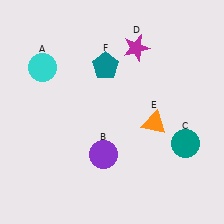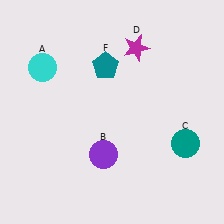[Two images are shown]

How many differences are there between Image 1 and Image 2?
There is 1 difference between the two images.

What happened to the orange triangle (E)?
The orange triangle (E) was removed in Image 2. It was in the bottom-right area of Image 1.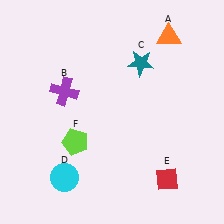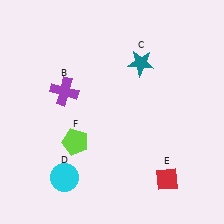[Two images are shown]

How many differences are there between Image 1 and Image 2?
There is 1 difference between the two images.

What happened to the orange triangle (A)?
The orange triangle (A) was removed in Image 2. It was in the top-right area of Image 1.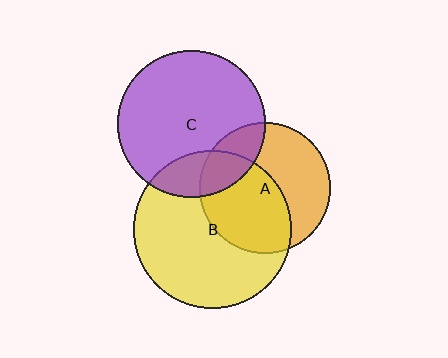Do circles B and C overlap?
Yes.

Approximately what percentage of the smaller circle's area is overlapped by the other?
Approximately 20%.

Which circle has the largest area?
Circle B (yellow).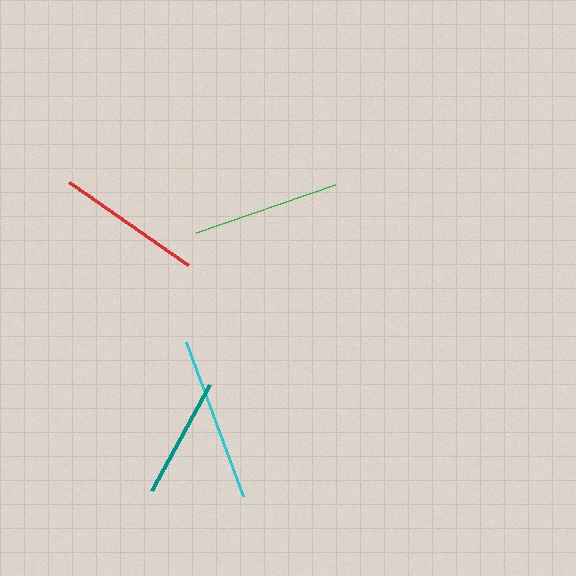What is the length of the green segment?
The green segment is approximately 147 pixels long.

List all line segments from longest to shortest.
From longest to shortest: cyan, green, red, teal.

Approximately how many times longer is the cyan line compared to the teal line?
The cyan line is approximately 1.3 times the length of the teal line.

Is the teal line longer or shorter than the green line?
The green line is longer than the teal line.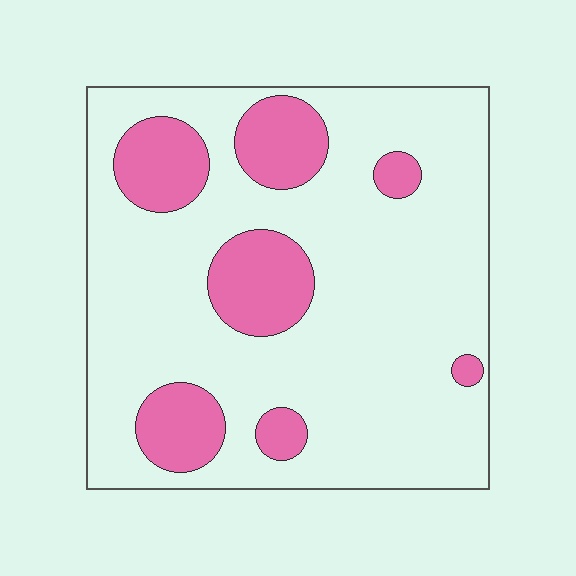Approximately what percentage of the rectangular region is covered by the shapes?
Approximately 20%.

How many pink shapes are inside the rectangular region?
7.